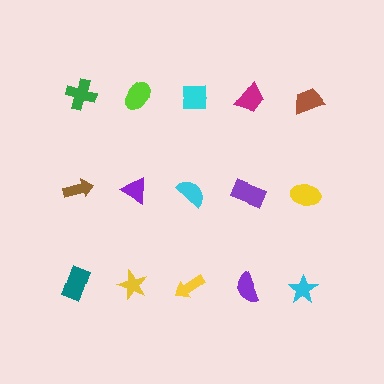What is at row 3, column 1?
A teal rectangle.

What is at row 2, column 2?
A purple triangle.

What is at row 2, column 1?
A brown arrow.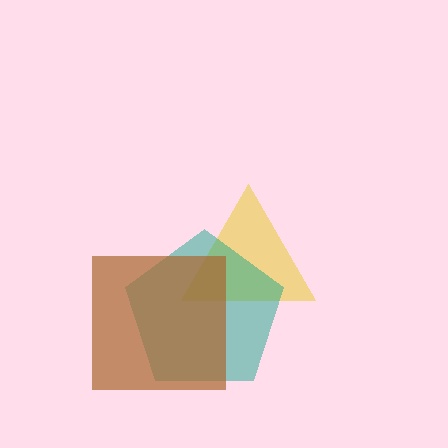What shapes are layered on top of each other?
The layered shapes are: a yellow triangle, a teal pentagon, a brown square.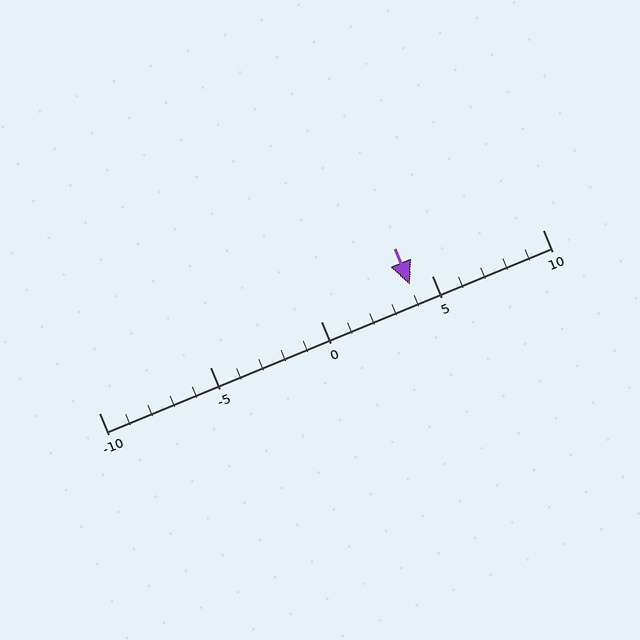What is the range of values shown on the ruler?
The ruler shows values from -10 to 10.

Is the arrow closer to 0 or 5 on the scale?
The arrow is closer to 5.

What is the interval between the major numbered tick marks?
The major tick marks are spaced 5 units apart.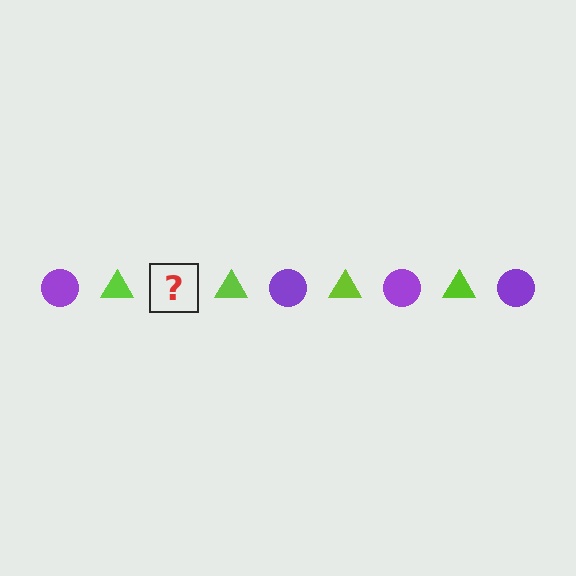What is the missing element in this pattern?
The missing element is a purple circle.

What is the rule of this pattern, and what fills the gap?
The rule is that the pattern alternates between purple circle and lime triangle. The gap should be filled with a purple circle.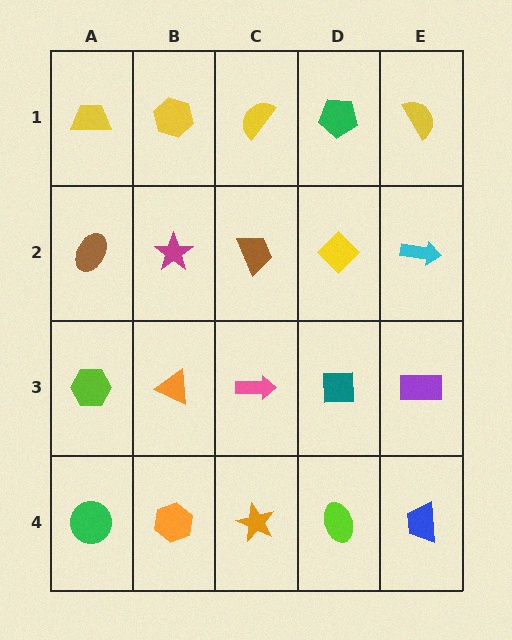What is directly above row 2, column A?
A yellow trapezoid.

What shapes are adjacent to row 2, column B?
A yellow hexagon (row 1, column B), an orange triangle (row 3, column B), a brown ellipse (row 2, column A), a brown trapezoid (row 2, column C).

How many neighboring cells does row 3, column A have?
3.